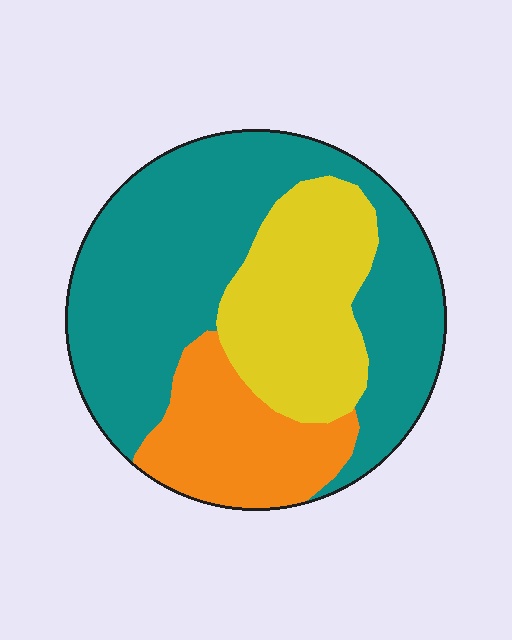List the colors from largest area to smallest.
From largest to smallest: teal, yellow, orange.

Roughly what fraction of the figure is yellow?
Yellow covers 25% of the figure.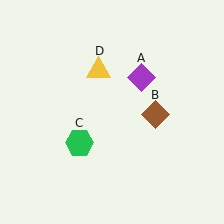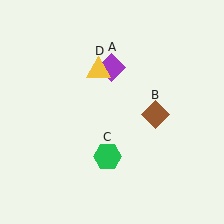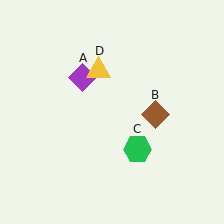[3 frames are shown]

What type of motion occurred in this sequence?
The purple diamond (object A), green hexagon (object C) rotated counterclockwise around the center of the scene.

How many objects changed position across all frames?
2 objects changed position: purple diamond (object A), green hexagon (object C).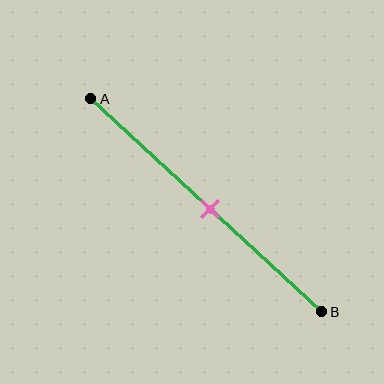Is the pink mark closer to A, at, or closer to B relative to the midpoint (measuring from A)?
The pink mark is approximately at the midpoint of segment AB.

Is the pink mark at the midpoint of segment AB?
Yes, the mark is approximately at the midpoint.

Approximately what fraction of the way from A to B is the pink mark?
The pink mark is approximately 50% of the way from A to B.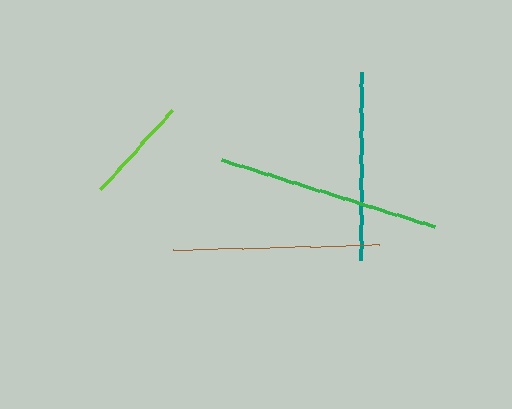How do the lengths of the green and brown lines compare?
The green and brown lines are approximately the same length.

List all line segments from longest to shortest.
From longest to shortest: green, brown, teal, lime.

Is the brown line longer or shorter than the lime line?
The brown line is longer than the lime line.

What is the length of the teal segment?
The teal segment is approximately 188 pixels long.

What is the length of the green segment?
The green segment is approximately 223 pixels long.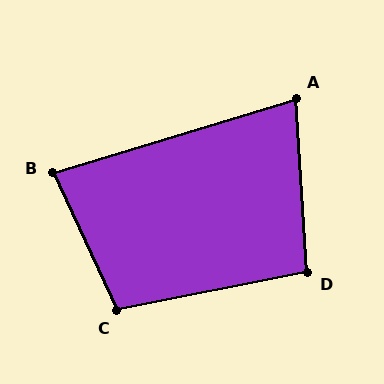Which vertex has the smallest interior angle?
A, at approximately 77 degrees.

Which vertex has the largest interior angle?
C, at approximately 103 degrees.